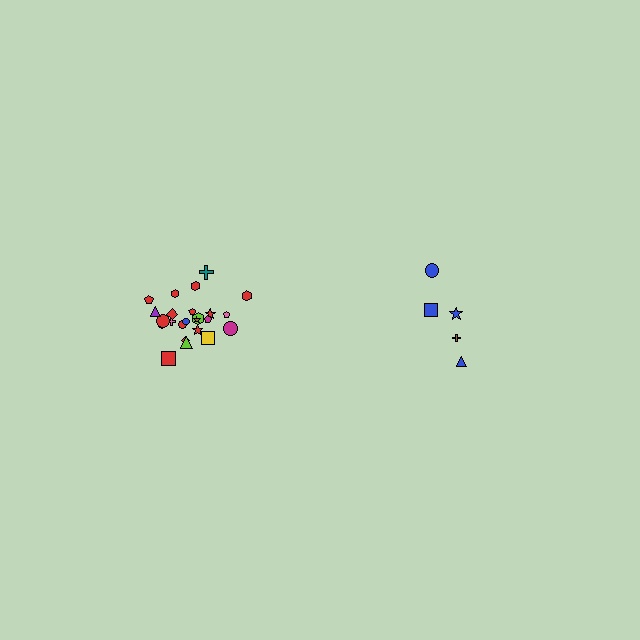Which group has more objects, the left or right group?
The left group.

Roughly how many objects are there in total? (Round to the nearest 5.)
Roughly 30 objects in total.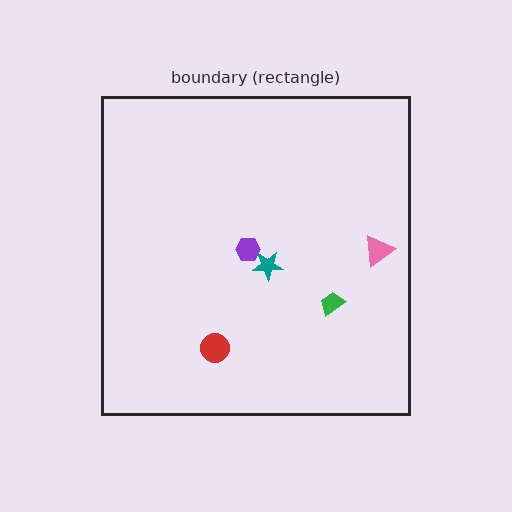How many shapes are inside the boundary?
5 inside, 0 outside.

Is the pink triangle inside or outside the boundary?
Inside.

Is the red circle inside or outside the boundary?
Inside.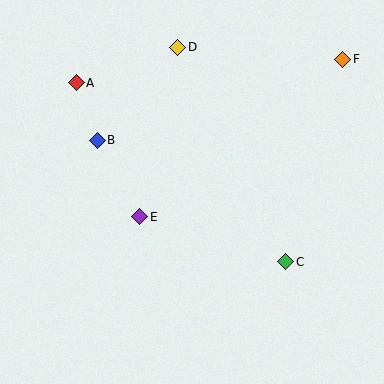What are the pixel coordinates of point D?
Point D is at (178, 47).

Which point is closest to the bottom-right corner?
Point C is closest to the bottom-right corner.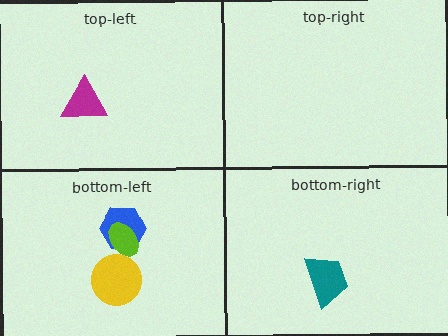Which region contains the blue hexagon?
The bottom-left region.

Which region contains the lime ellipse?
The bottom-left region.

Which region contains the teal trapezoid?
The bottom-right region.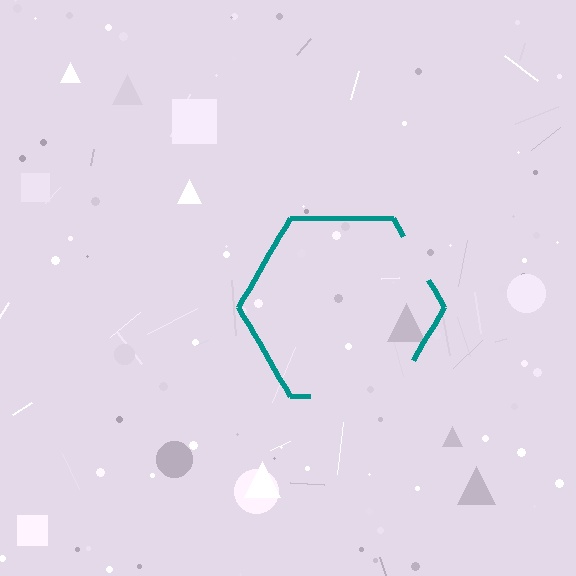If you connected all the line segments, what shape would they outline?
They would outline a hexagon.